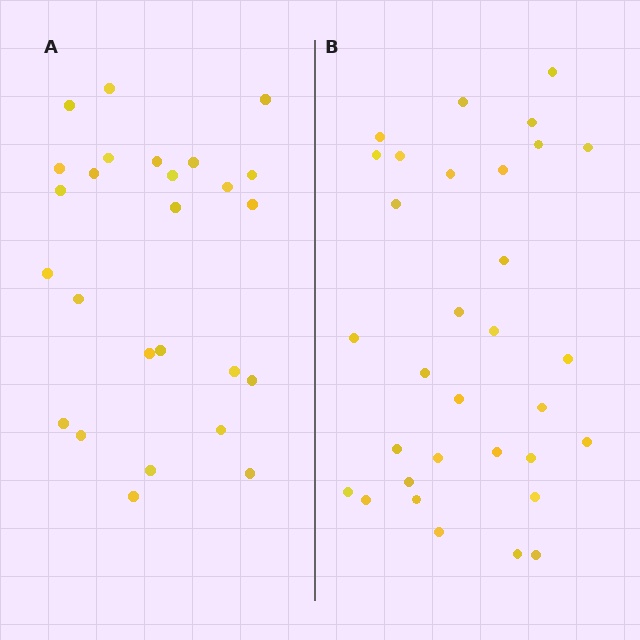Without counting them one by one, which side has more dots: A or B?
Region B (the right region) has more dots.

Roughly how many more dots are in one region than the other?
Region B has about 6 more dots than region A.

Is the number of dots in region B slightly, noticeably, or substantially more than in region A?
Region B has only slightly more — the two regions are fairly close. The ratio is roughly 1.2 to 1.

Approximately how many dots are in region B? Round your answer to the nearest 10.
About 30 dots. (The exact count is 32, which rounds to 30.)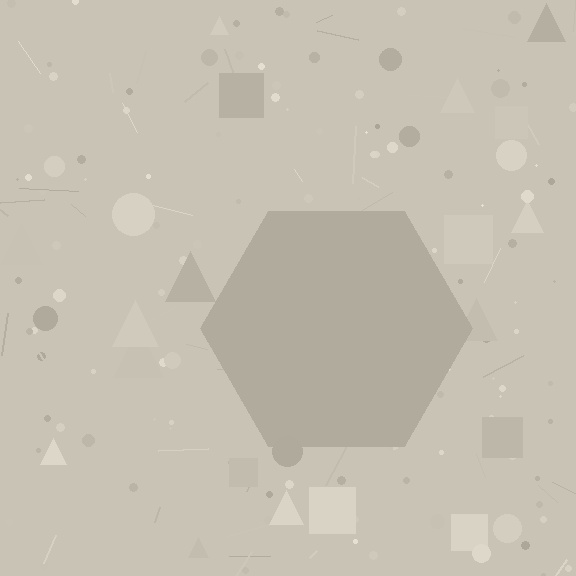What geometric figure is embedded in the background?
A hexagon is embedded in the background.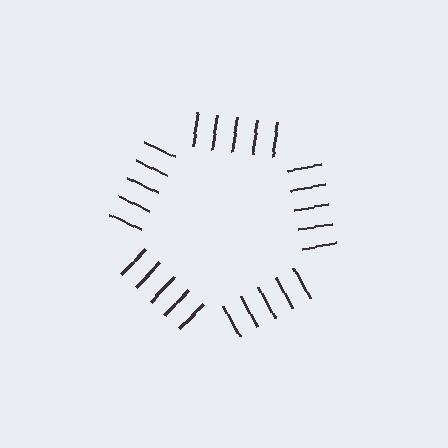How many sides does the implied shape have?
5 sides — the line-ends trace a pentagon.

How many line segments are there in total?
25 — 5 along each of the 5 edges.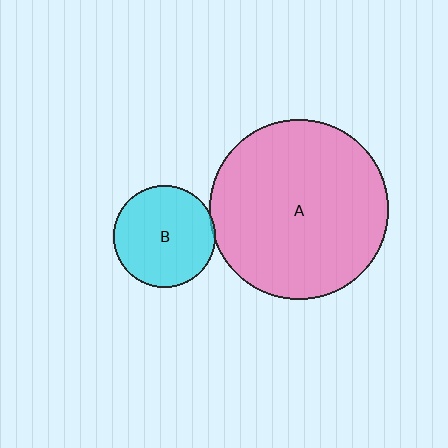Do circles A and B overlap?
Yes.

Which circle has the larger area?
Circle A (pink).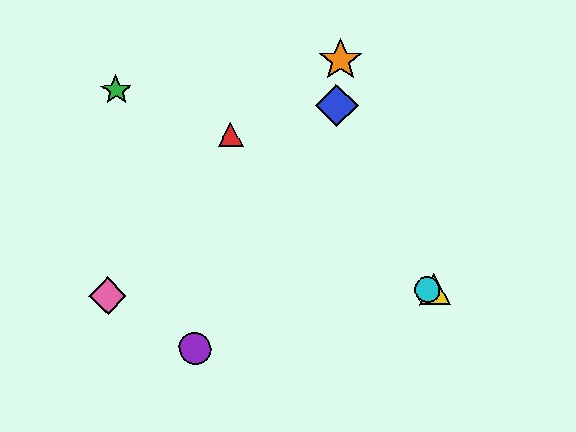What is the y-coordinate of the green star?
The green star is at y≈90.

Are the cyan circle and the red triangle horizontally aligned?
No, the cyan circle is at y≈290 and the red triangle is at y≈134.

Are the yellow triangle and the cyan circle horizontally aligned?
Yes, both are at y≈290.